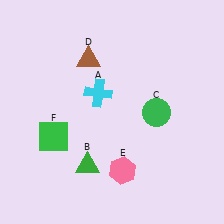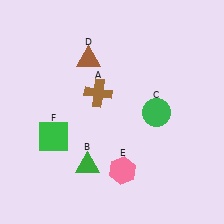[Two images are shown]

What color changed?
The cross (A) changed from cyan in Image 1 to brown in Image 2.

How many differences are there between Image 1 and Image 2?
There is 1 difference between the two images.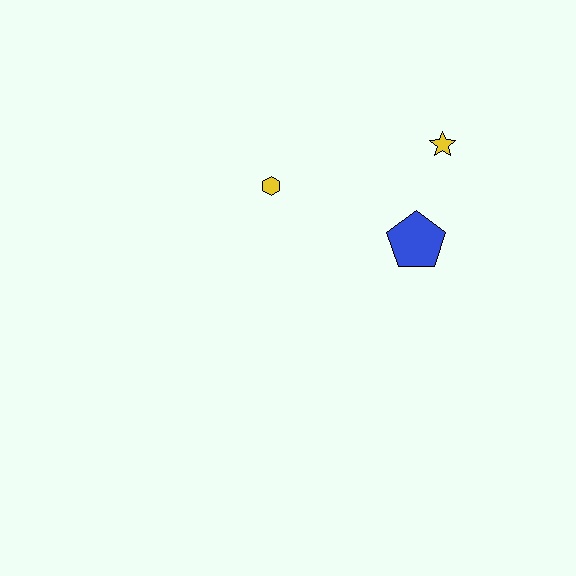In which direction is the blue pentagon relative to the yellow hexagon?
The blue pentagon is to the right of the yellow hexagon.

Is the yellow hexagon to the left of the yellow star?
Yes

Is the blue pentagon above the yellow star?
No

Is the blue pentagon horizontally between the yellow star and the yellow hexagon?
Yes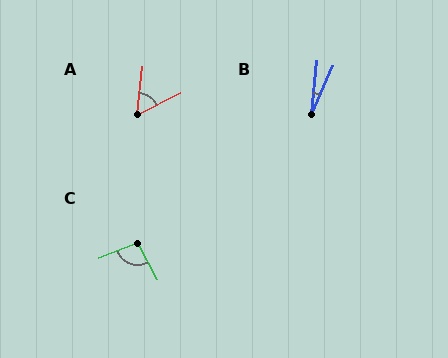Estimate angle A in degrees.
Approximately 56 degrees.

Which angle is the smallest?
B, at approximately 18 degrees.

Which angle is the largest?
C, at approximately 96 degrees.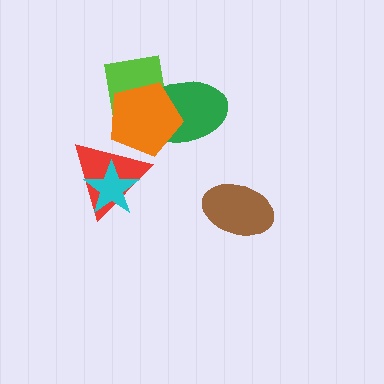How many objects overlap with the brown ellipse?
0 objects overlap with the brown ellipse.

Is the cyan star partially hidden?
No, no other shape covers it.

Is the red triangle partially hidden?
Yes, it is partially covered by another shape.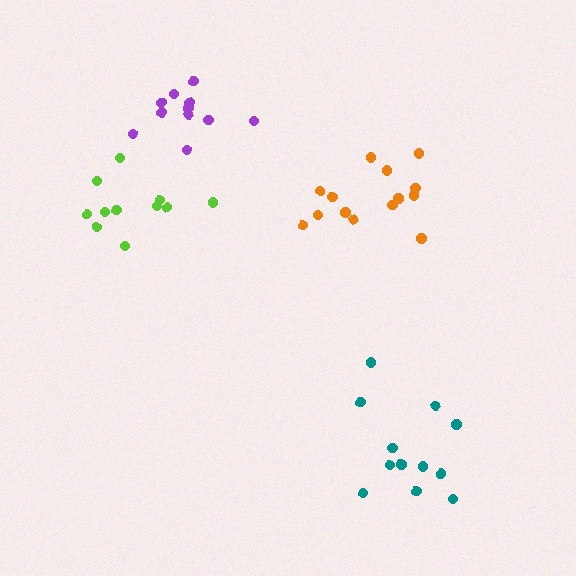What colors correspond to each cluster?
The clusters are colored: lime, purple, orange, teal.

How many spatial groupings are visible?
There are 4 spatial groupings.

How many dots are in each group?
Group 1: 11 dots, Group 2: 11 dots, Group 3: 14 dots, Group 4: 12 dots (48 total).